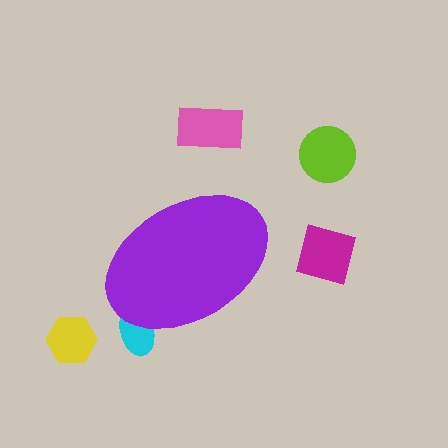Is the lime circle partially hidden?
No, the lime circle is fully visible.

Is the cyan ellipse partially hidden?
Yes, the cyan ellipse is partially hidden behind the purple ellipse.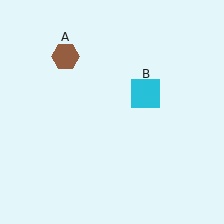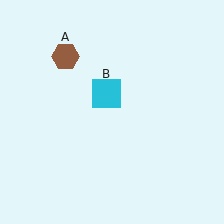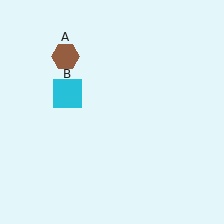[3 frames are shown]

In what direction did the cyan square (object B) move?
The cyan square (object B) moved left.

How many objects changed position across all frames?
1 object changed position: cyan square (object B).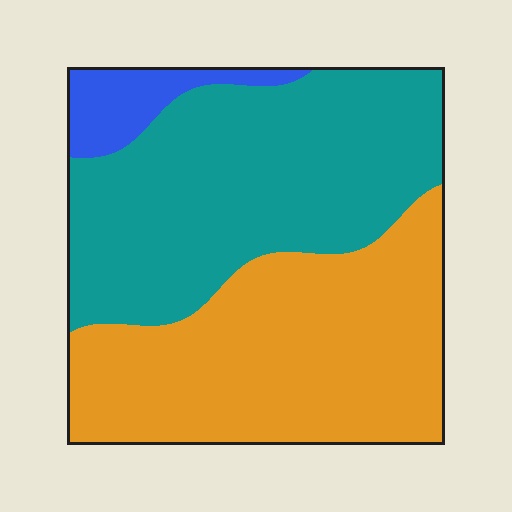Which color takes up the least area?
Blue, at roughly 5%.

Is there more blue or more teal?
Teal.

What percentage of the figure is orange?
Orange covers about 45% of the figure.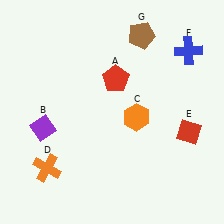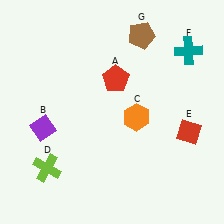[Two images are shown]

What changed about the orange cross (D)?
In Image 1, D is orange. In Image 2, it changed to lime.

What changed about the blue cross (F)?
In Image 1, F is blue. In Image 2, it changed to teal.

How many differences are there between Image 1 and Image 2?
There are 2 differences between the two images.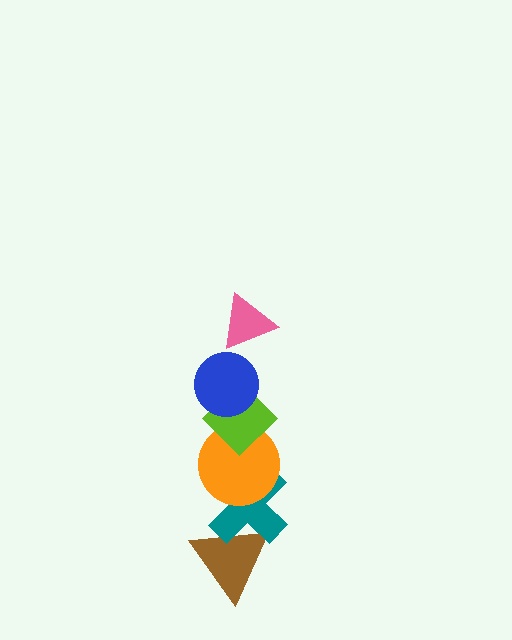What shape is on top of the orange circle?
The lime diamond is on top of the orange circle.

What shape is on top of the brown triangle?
The teal cross is on top of the brown triangle.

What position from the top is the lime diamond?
The lime diamond is 3rd from the top.